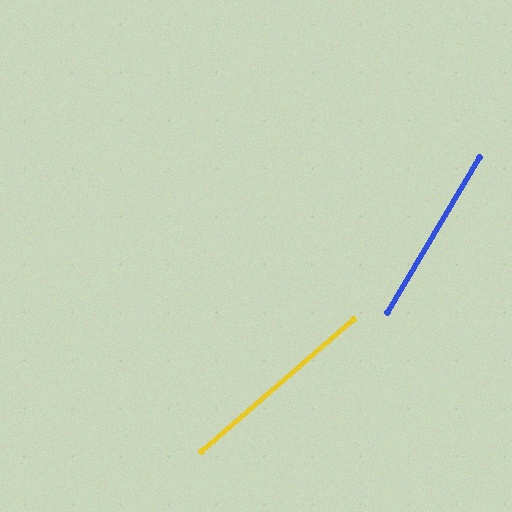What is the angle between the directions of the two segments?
Approximately 18 degrees.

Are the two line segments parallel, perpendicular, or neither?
Neither parallel nor perpendicular — they differ by about 18°.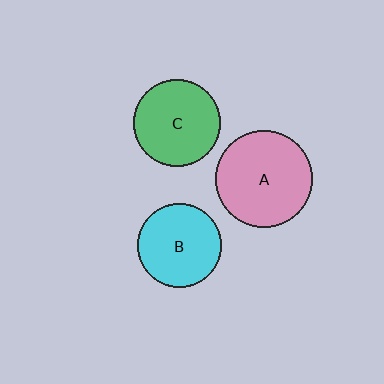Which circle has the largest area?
Circle A (pink).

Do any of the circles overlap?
No, none of the circles overlap.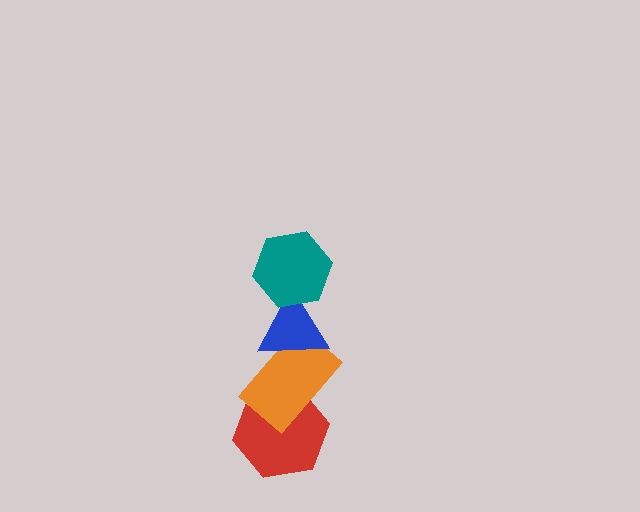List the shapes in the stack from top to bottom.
From top to bottom: the teal hexagon, the blue triangle, the orange rectangle, the red hexagon.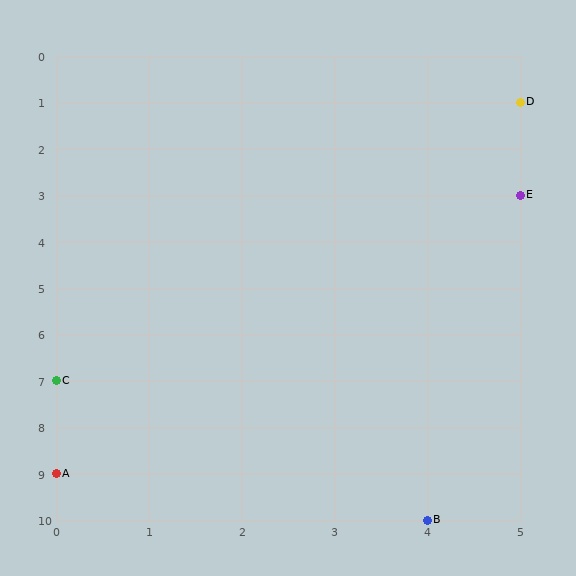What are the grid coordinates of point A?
Point A is at grid coordinates (0, 9).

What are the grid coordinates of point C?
Point C is at grid coordinates (0, 7).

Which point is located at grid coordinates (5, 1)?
Point D is at (5, 1).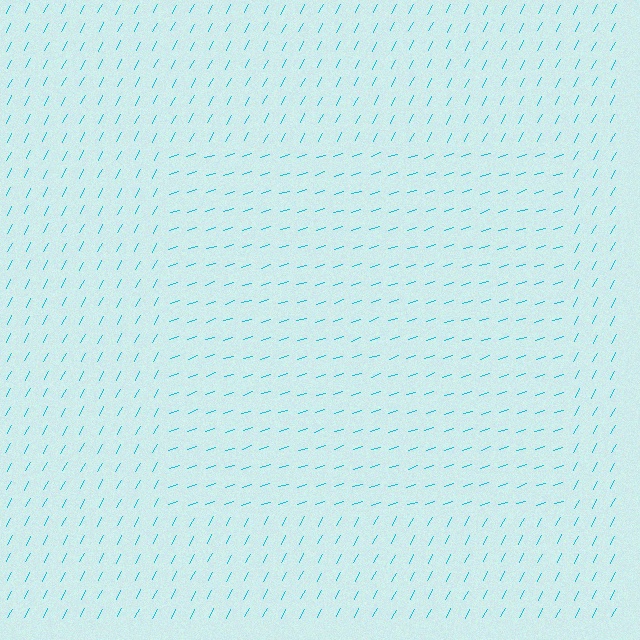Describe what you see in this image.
The image is filled with small cyan line segments. A rectangle region in the image has lines oriented differently from the surrounding lines, creating a visible texture boundary.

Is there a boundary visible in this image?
Yes, there is a texture boundary formed by a change in line orientation.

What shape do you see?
I see a rectangle.